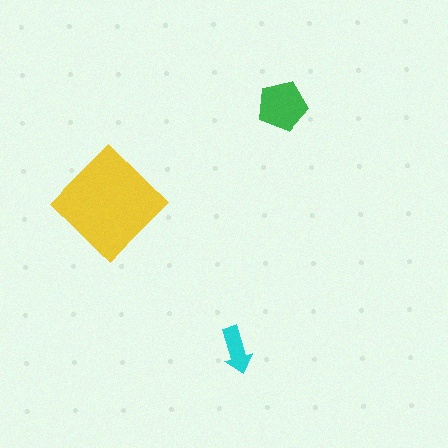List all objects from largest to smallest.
The yellow diamond, the green pentagon, the cyan arrow.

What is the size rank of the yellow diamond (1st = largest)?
1st.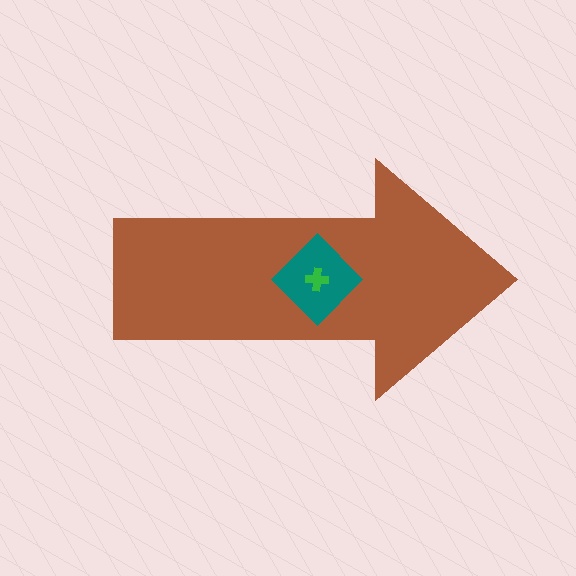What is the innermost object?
The green cross.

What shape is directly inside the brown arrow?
The teal diamond.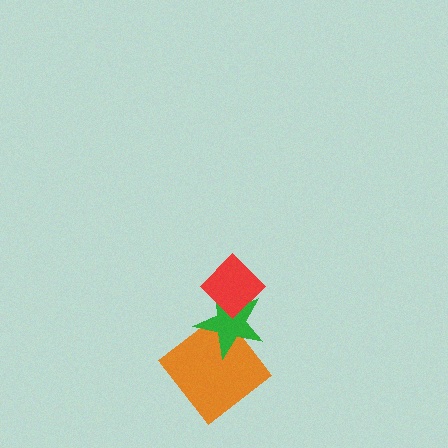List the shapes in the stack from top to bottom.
From top to bottom: the red diamond, the green star, the orange diamond.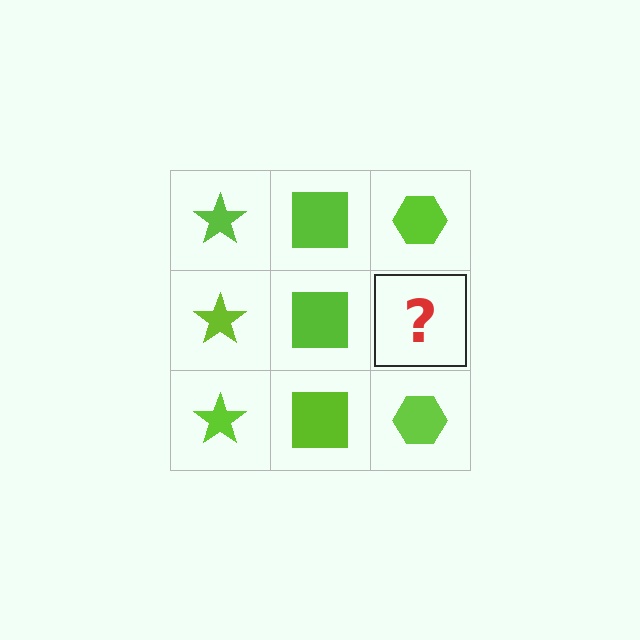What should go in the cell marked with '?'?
The missing cell should contain a lime hexagon.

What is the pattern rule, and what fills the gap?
The rule is that each column has a consistent shape. The gap should be filled with a lime hexagon.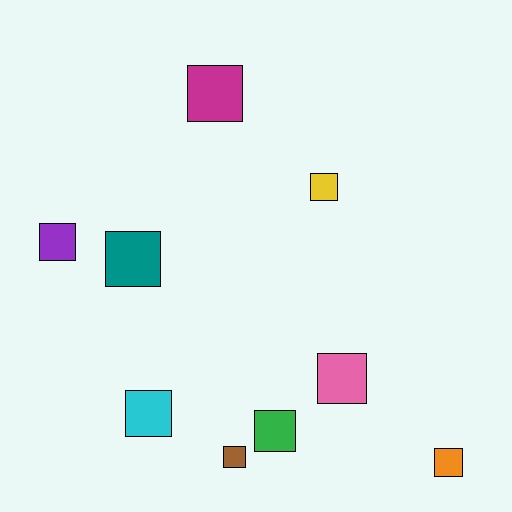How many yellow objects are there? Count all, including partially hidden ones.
There is 1 yellow object.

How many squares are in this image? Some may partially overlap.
There are 9 squares.